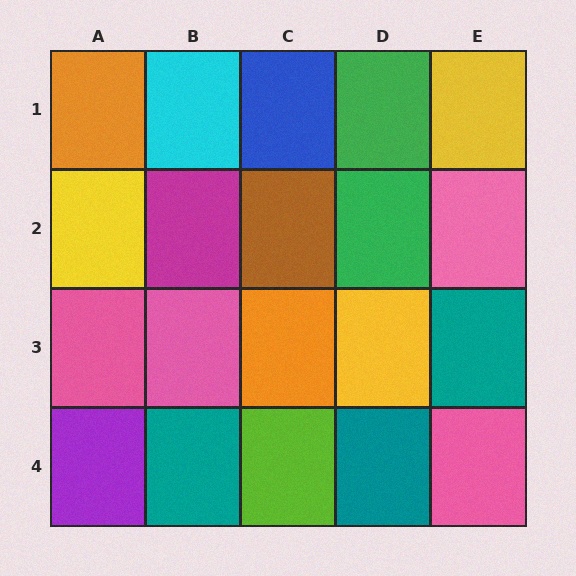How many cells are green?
2 cells are green.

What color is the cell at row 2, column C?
Brown.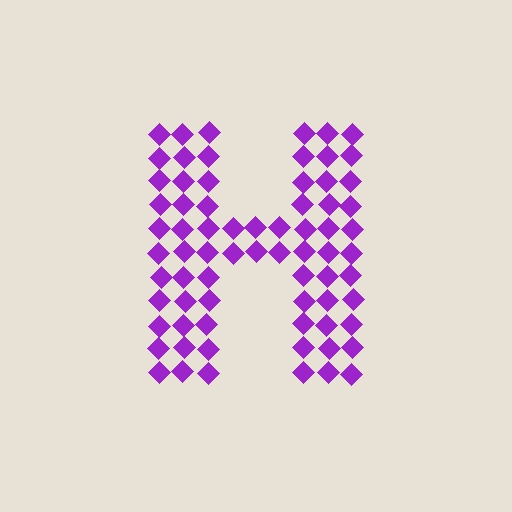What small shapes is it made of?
It is made of small diamonds.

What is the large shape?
The large shape is the letter H.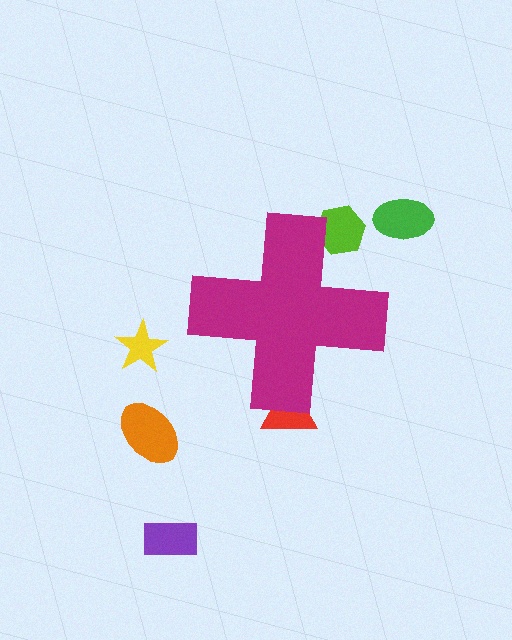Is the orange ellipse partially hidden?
No, the orange ellipse is fully visible.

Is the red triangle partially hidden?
Yes, the red triangle is partially hidden behind the magenta cross.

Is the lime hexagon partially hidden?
Yes, the lime hexagon is partially hidden behind the magenta cross.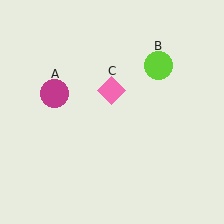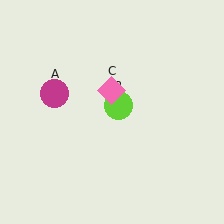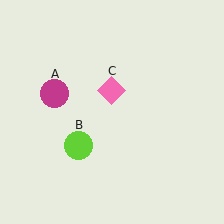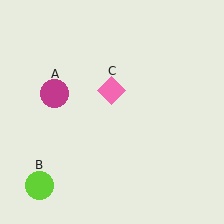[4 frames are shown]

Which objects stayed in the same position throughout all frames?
Magenta circle (object A) and pink diamond (object C) remained stationary.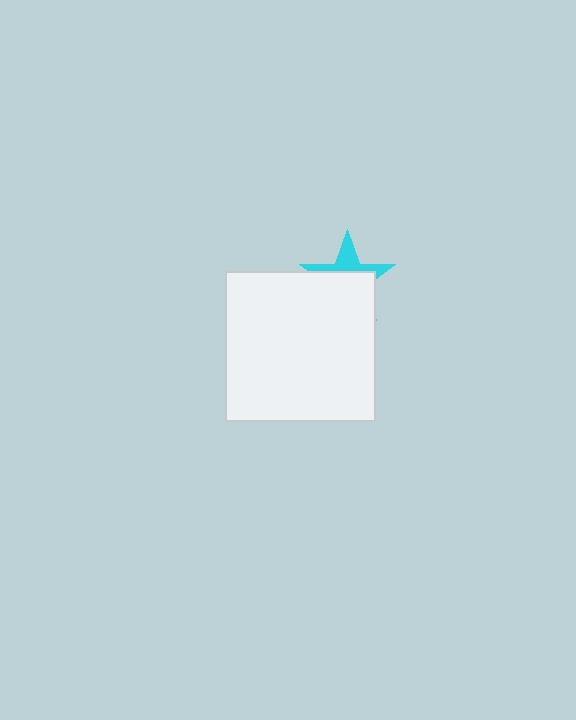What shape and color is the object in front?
The object in front is a white square.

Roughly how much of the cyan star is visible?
A small part of it is visible (roughly 38%).